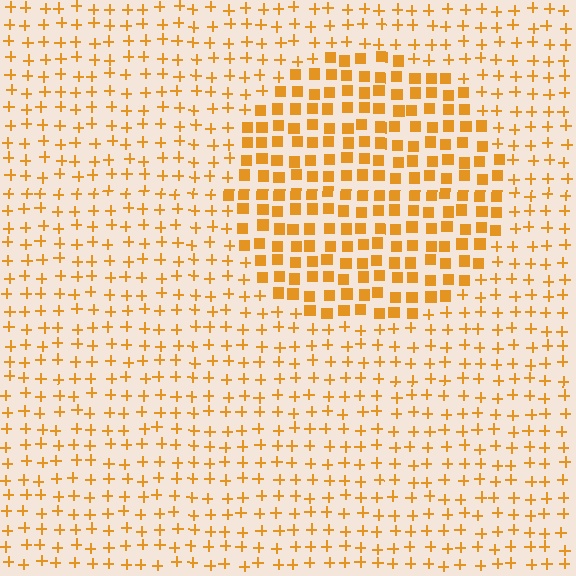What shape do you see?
I see a circle.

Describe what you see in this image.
The image is filled with small orange elements arranged in a uniform grid. A circle-shaped region contains squares, while the surrounding area contains plus signs. The boundary is defined purely by the change in element shape.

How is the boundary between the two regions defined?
The boundary is defined by a change in element shape: squares inside vs. plus signs outside. All elements share the same color and spacing.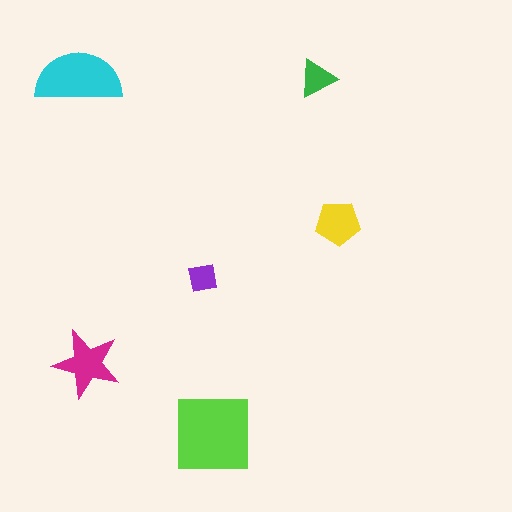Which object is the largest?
The lime square.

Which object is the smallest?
The purple square.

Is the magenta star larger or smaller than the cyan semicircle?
Smaller.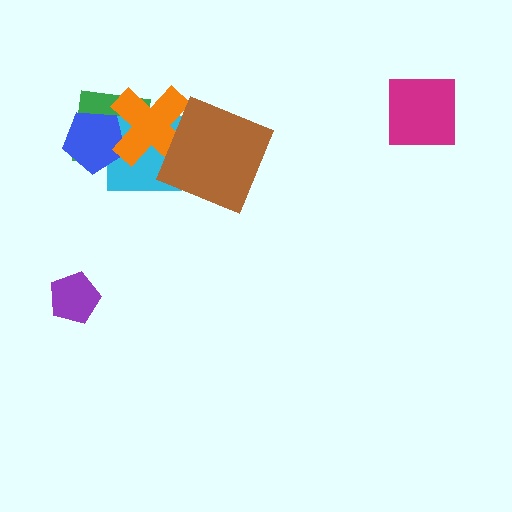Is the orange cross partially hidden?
Yes, it is partially covered by another shape.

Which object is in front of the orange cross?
The brown square is in front of the orange cross.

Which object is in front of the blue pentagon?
The orange cross is in front of the blue pentagon.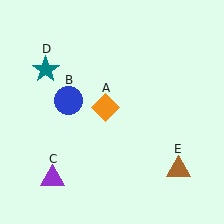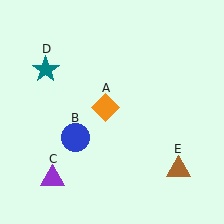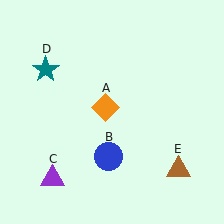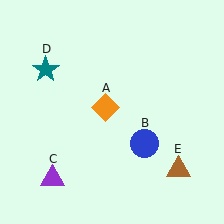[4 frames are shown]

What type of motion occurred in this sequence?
The blue circle (object B) rotated counterclockwise around the center of the scene.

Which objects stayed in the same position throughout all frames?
Orange diamond (object A) and purple triangle (object C) and teal star (object D) and brown triangle (object E) remained stationary.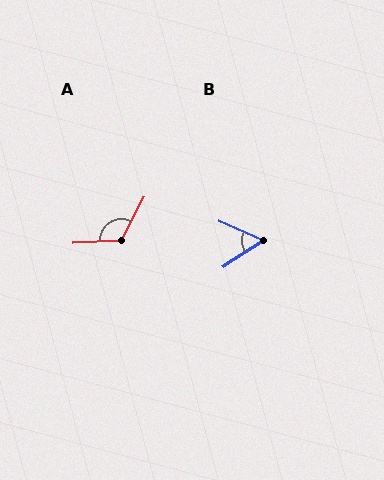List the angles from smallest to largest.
B (57°), A (120°).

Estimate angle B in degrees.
Approximately 57 degrees.